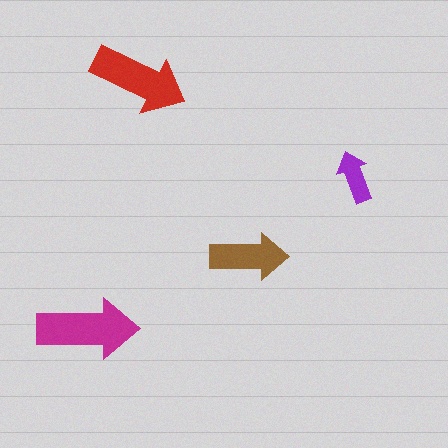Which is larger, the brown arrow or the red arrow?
The red one.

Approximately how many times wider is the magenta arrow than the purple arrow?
About 2 times wider.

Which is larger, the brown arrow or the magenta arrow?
The magenta one.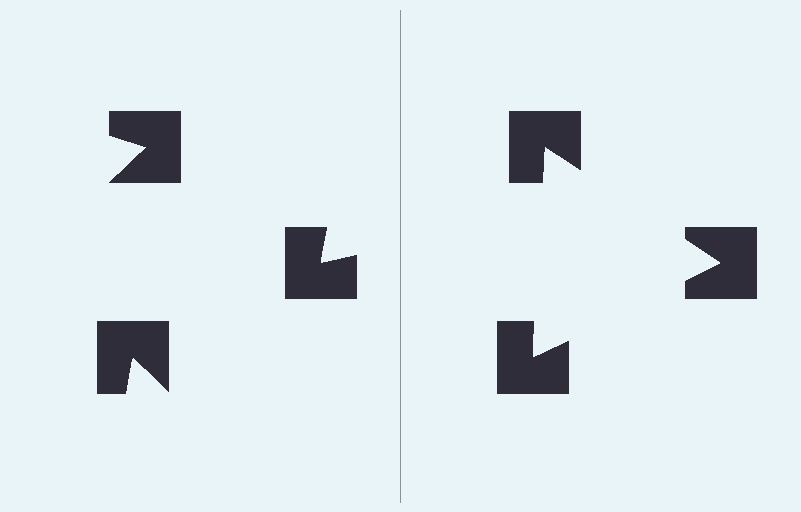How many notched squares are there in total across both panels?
6 — 3 on each side.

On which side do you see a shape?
An illusory triangle appears on the right side. On the left side the wedge cuts are rotated, so no coherent shape forms.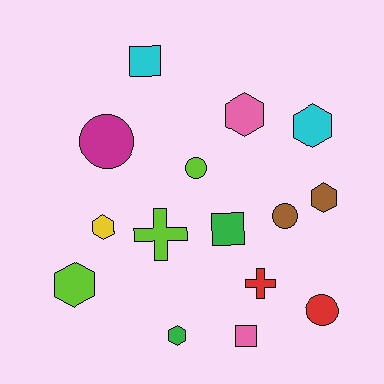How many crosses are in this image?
There are 2 crosses.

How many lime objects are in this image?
There are 3 lime objects.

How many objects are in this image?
There are 15 objects.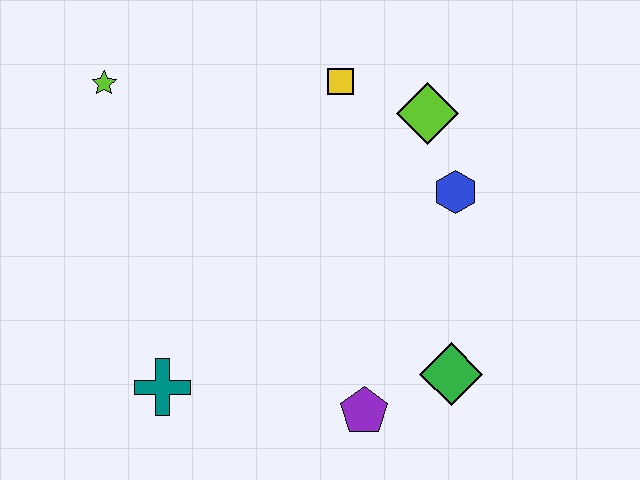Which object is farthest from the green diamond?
The lime star is farthest from the green diamond.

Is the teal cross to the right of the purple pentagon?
No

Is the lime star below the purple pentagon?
No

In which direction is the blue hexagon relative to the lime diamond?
The blue hexagon is below the lime diamond.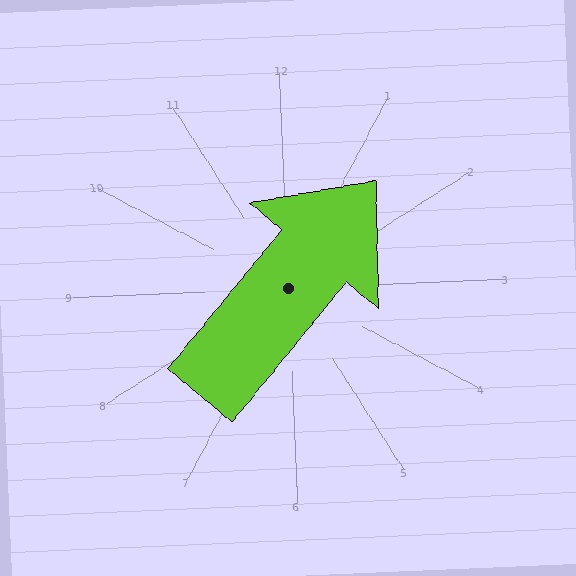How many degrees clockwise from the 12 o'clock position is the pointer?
Approximately 42 degrees.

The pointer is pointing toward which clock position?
Roughly 1 o'clock.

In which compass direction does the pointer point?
Northeast.